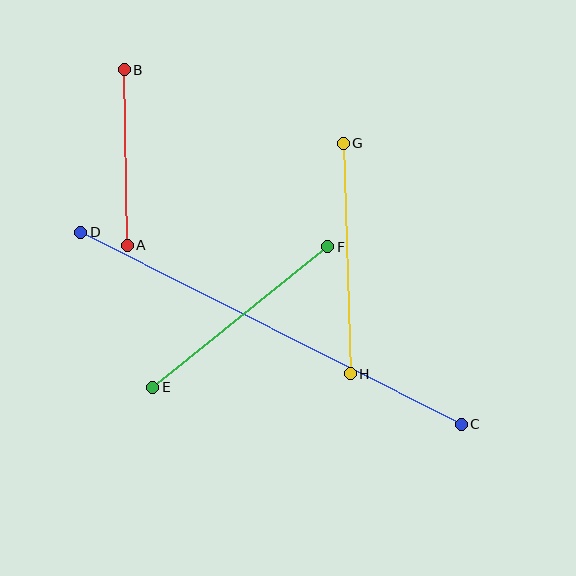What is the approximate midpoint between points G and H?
The midpoint is at approximately (347, 258) pixels.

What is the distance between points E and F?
The distance is approximately 224 pixels.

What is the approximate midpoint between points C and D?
The midpoint is at approximately (271, 328) pixels.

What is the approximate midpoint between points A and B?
The midpoint is at approximately (126, 157) pixels.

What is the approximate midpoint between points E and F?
The midpoint is at approximately (240, 317) pixels.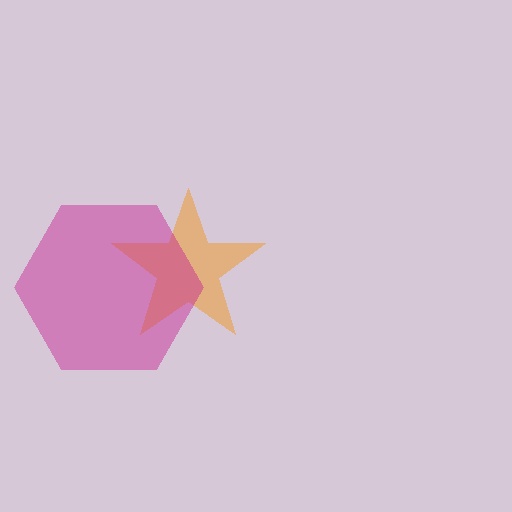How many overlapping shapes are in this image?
There are 2 overlapping shapes in the image.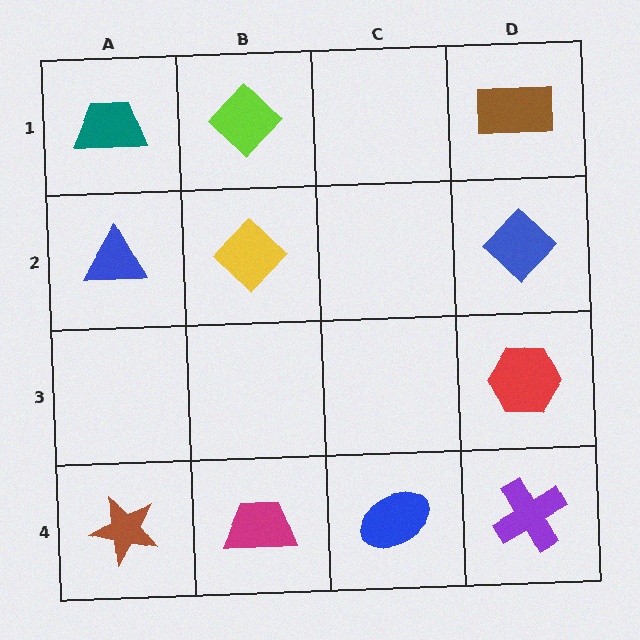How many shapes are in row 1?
3 shapes.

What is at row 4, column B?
A magenta trapezoid.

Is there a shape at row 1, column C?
No, that cell is empty.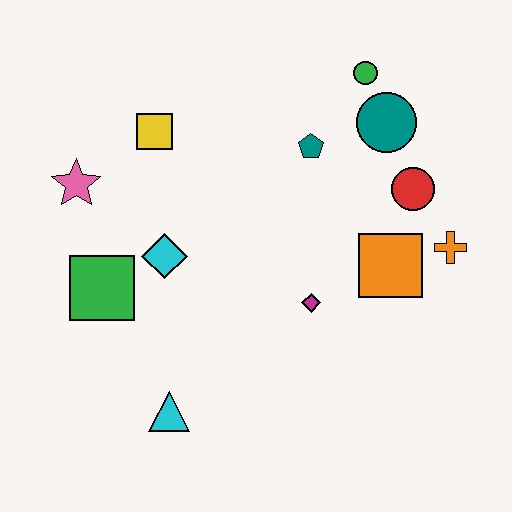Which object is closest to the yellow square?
The pink star is closest to the yellow square.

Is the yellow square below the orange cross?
No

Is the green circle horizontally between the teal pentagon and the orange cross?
Yes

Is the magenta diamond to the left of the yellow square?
No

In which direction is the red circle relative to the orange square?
The red circle is above the orange square.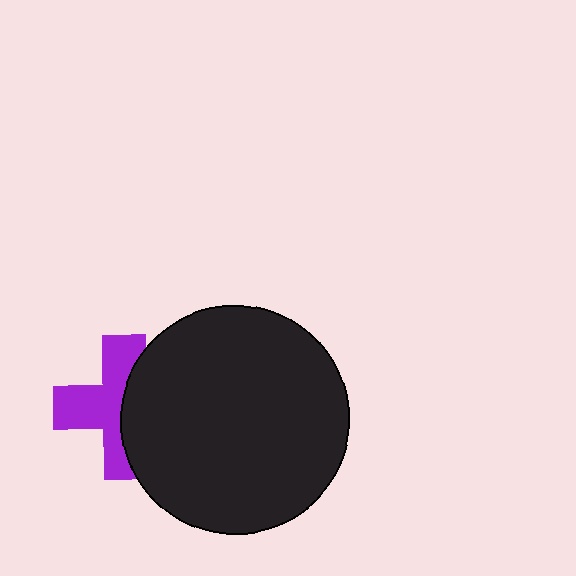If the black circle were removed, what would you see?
You would see the complete purple cross.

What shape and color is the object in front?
The object in front is a black circle.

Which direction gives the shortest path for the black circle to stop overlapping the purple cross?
Moving right gives the shortest separation.